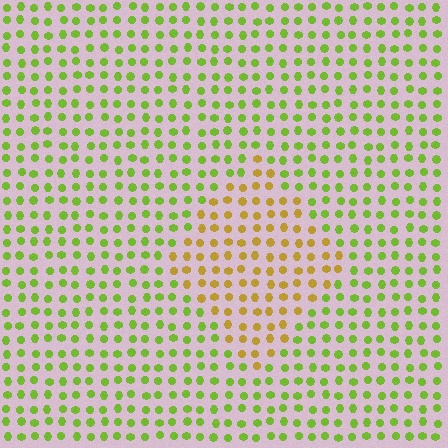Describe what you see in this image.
The image is filled with small lime elements in a uniform arrangement. A diamond-shaped region is visible where the elements are tinted to a slightly different hue, forming a subtle color boundary.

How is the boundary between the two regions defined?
The boundary is defined purely by a slight shift in hue (about 46 degrees). Spacing, size, and orientation are identical on both sides.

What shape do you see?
I see a diamond.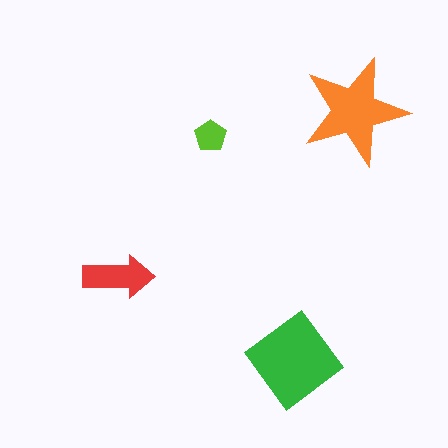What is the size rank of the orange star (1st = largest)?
2nd.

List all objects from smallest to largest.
The lime pentagon, the red arrow, the orange star, the green diamond.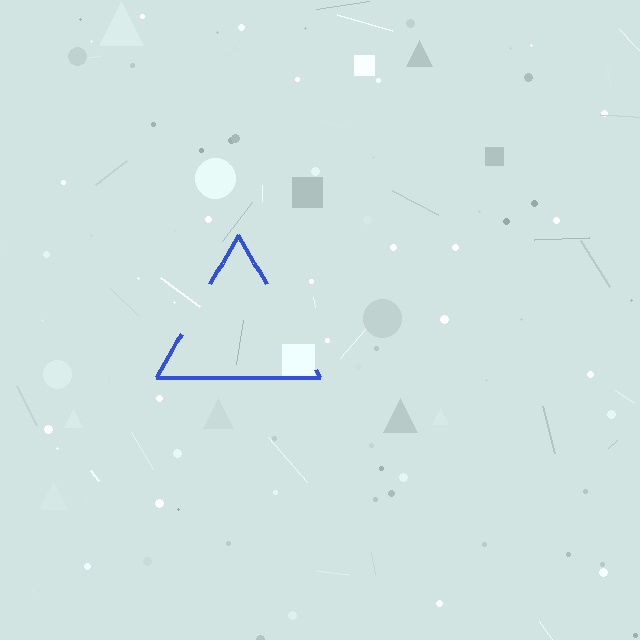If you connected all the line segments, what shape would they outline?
They would outline a triangle.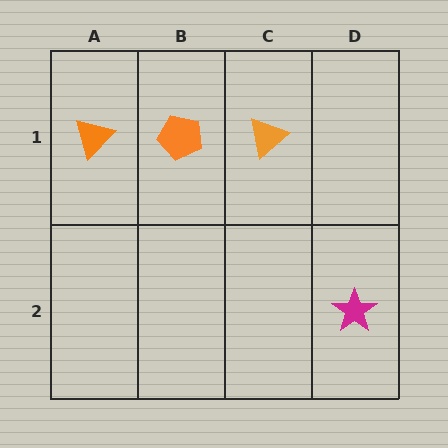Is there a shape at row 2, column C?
No, that cell is empty.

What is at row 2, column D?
A magenta star.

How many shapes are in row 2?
1 shape.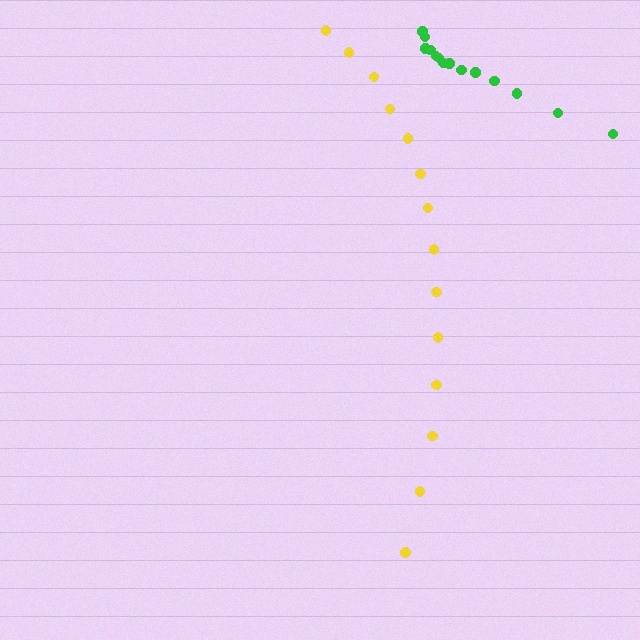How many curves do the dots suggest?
There are 2 distinct paths.